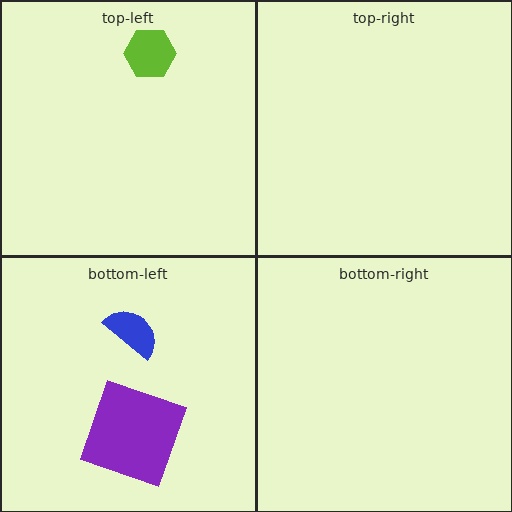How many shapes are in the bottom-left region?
2.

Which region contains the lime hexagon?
The top-left region.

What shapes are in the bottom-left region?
The purple square, the blue semicircle.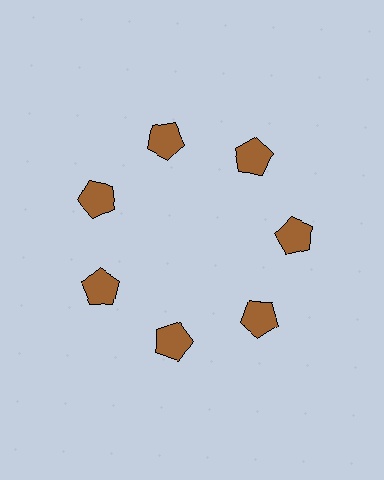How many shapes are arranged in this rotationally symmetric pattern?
There are 7 shapes, arranged in 7 groups of 1.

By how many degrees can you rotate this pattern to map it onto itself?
The pattern maps onto itself every 51 degrees of rotation.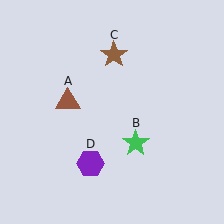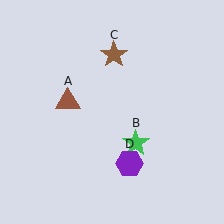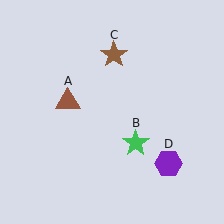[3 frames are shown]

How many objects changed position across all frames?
1 object changed position: purple hexagon (object D).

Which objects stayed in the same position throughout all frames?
Brown triangle (object A) and green star (object B) and brown star (object C) remained stationary.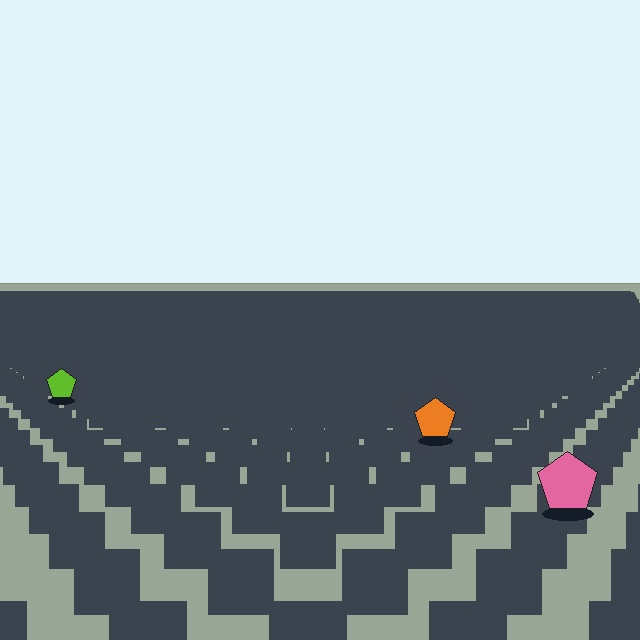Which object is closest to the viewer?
The pink pentagon is closest. The texture marks near it are larger and more spread out.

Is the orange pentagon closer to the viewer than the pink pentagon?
No. The pink pentagon is closer — you can tell from the texture gradient: the ground texture is coarser near it.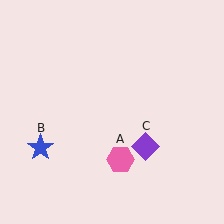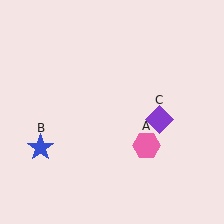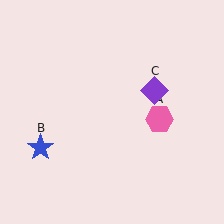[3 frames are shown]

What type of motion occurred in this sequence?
The pink hexagon (object A), purple diamond (object C) rotated counterclockwise around the center of the scene.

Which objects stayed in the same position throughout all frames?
Blue star (object B) remained stationary.